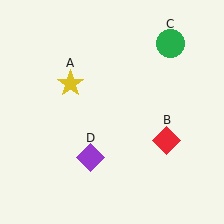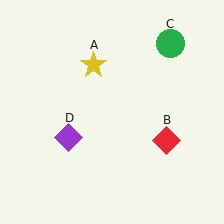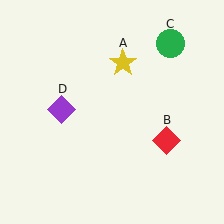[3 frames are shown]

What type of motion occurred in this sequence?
The yellow star (object A), purple diamond (object D) rotated clockwise around the center of the scene.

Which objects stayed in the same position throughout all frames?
Red diamond (object B) and green circle (object C) remained stationary.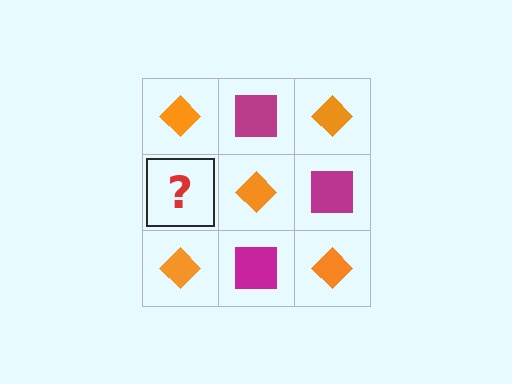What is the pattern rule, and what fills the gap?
The rule is that it alternates orange diamond and magenta square in a checkerboard pattern. The gap should be filled with a magenta square.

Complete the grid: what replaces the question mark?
The question mark should be replaced with a magenta square.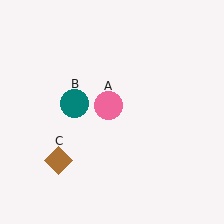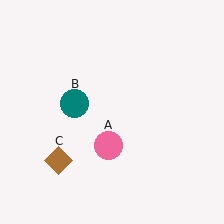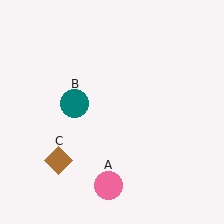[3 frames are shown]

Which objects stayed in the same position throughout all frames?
Teal circle (object B) and brown diamond (object C) remained stationary.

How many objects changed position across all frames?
1 object changed position: pink circle (object A).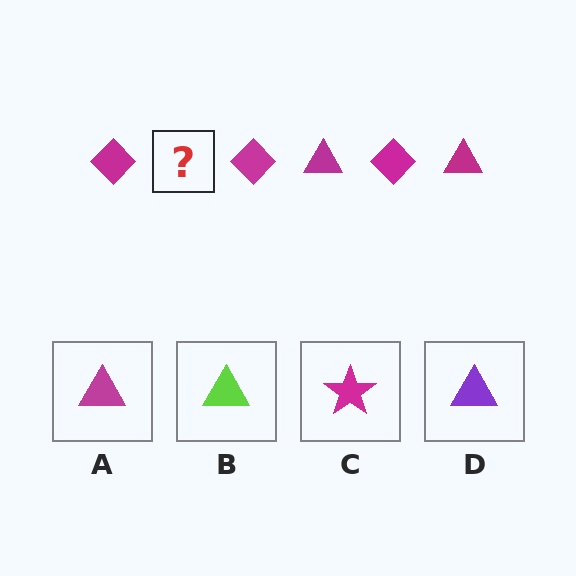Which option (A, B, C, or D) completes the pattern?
A.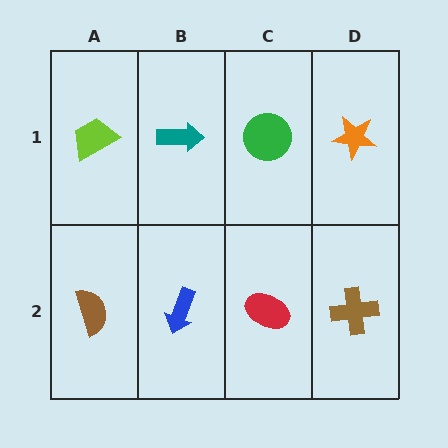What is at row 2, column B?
A blue arrow.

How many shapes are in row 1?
4 shapes.